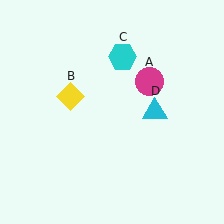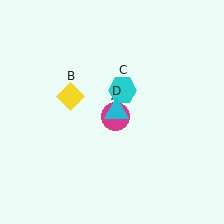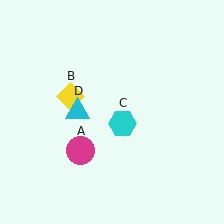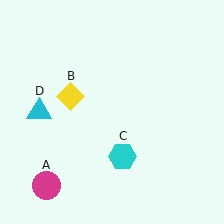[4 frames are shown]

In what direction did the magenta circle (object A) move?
The magenta circle (object A) moved down and to the left.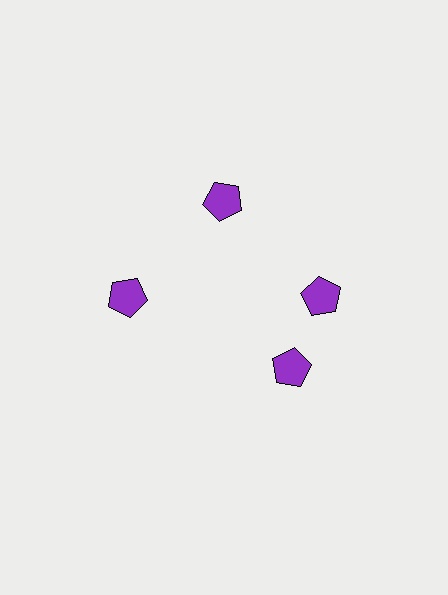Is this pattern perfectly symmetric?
No. The 4 purple pentagons are arranged in a ring, but one element near the 6 o'clock position is rotated out of alignment along the ring, breaking the 4-fold rotational symmetry.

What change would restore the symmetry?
The symmetry would be restored by rotating it back into even spacing with its neighbors so that all 4 pentagons sit at equal angles and equal distance from the center.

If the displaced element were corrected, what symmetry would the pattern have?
It would have 4-fold rotational symmetry — the pattern would map onto itself every 90 degrees.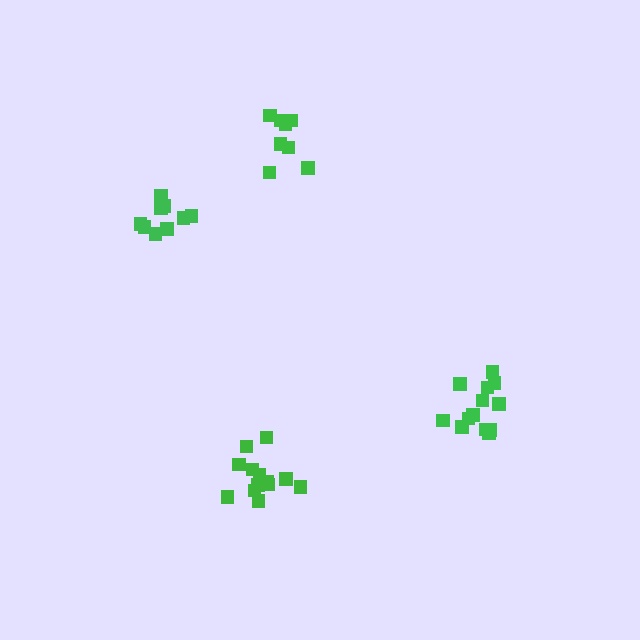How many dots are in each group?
Group 1: 13 dots, Group 2: 13 dots, Group 3: 9 dots, Group 4: 8 dots (43 total).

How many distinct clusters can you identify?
There are 4 distinct clusters.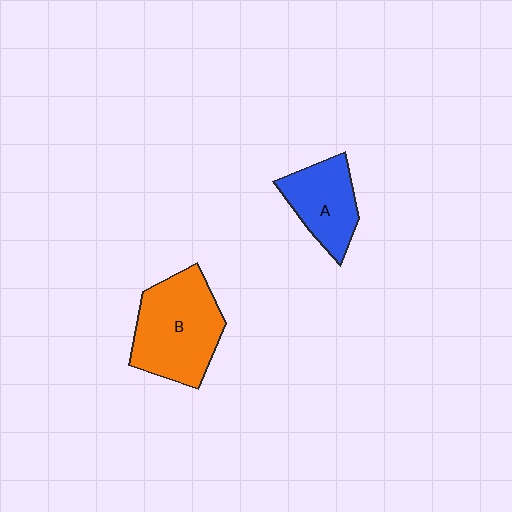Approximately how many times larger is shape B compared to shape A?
Approximately 1.5 times.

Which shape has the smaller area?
Shape A (blue).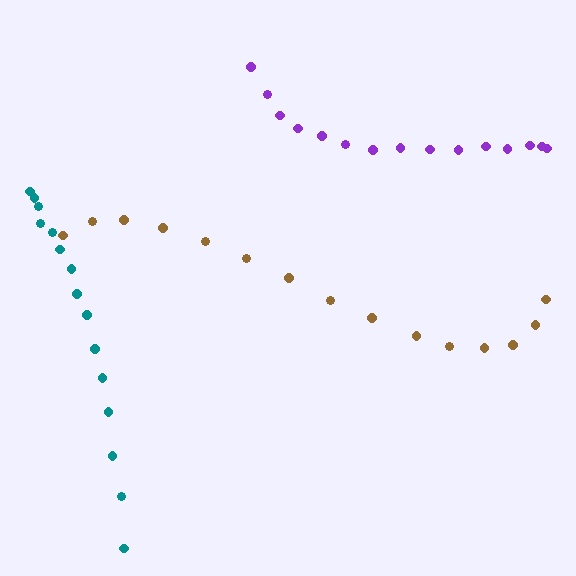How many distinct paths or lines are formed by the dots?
There are 3 distinct paths.